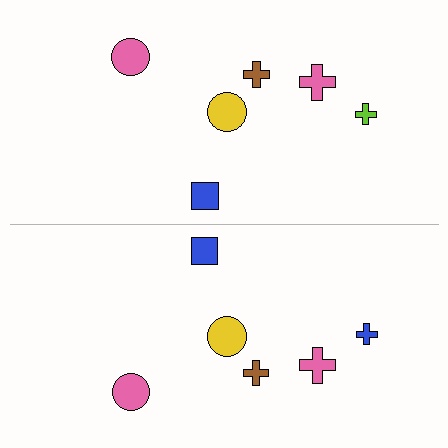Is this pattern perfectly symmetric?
No, the pattern is not perfectly symmetric. The blue cross on the bottom side breaks the symmetry — its mirror counterpart is lime.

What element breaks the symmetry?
The blue cross on the bottom side breaks the symmetry — its mirror counterpart is lime.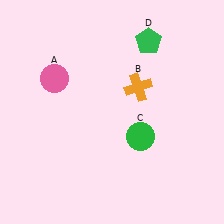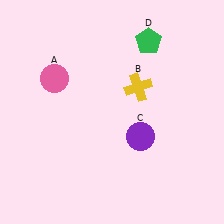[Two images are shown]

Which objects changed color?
B changed from orange to yellow. C changed from green to purple.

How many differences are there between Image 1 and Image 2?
There are 2 differences between the two images.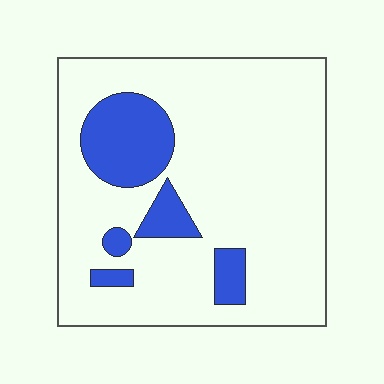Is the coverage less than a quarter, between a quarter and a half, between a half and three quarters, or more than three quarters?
Less than a quarter.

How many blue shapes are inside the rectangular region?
5.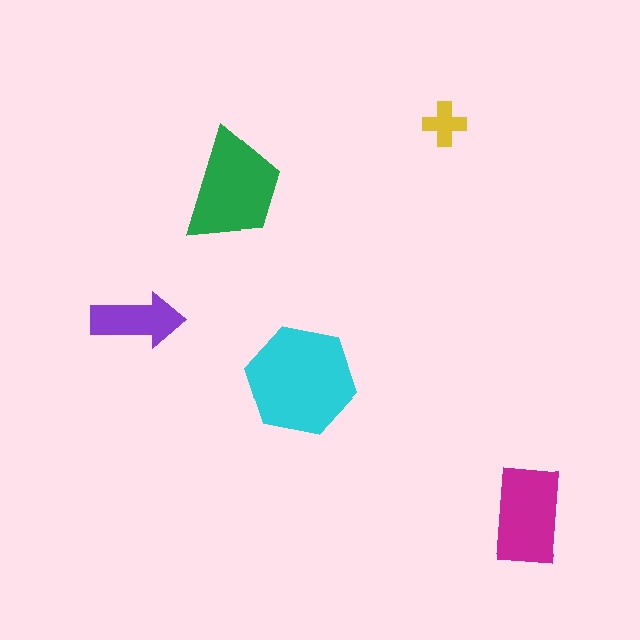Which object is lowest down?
The magenta rectangle is bottommost.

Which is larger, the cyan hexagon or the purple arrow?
The cyan hexagon.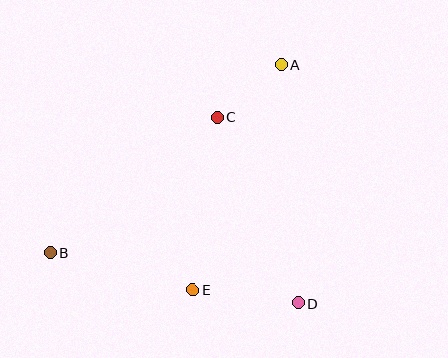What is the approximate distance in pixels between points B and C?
The distance between B and C is approximately 215 pixels.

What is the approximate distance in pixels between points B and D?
The distance between B and D is approximately 253 pixels.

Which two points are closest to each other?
Points A and C are closest to each other.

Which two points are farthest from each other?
Points A and B are farthest from each other.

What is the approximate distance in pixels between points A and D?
The distance between A and D is approximately 239 pixels.